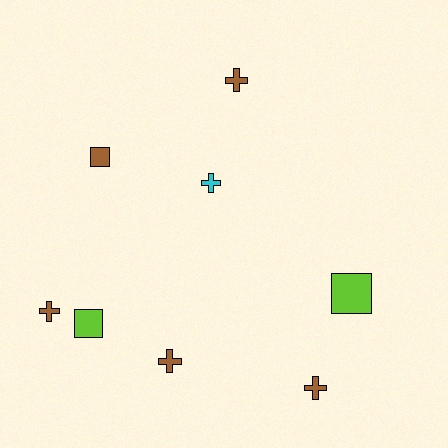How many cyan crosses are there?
There is 1 cyan cross.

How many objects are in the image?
There are 8 objects.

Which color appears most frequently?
Brown, with 5 objects.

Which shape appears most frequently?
Cross, with 5 objects.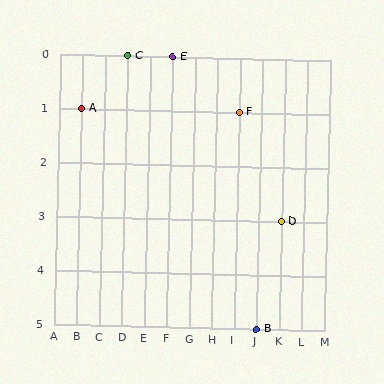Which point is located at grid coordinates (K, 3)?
Point D is at (K, 3).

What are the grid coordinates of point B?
Point B is at grid coordinates (J, 5).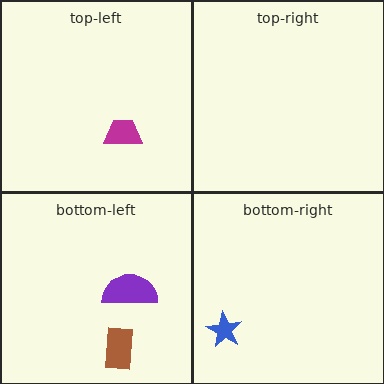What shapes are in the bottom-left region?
The purple semicircle, the brown rectangle.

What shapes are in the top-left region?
The magenta trapezoid.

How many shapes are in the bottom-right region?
1.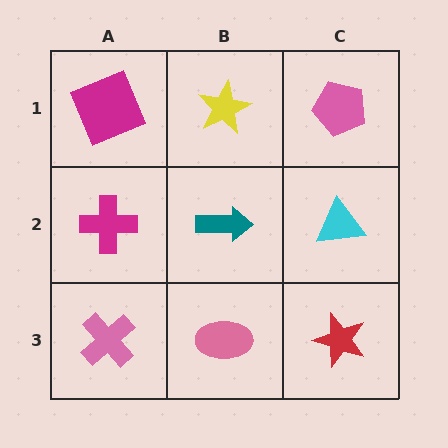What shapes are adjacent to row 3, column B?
A teal arrow (row 2, column B), a pink cross (row 3, column A), a red star (row 3, column C).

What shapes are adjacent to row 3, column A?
A magenta cross (row 2, column A), a pink ellipse (row 3, column B).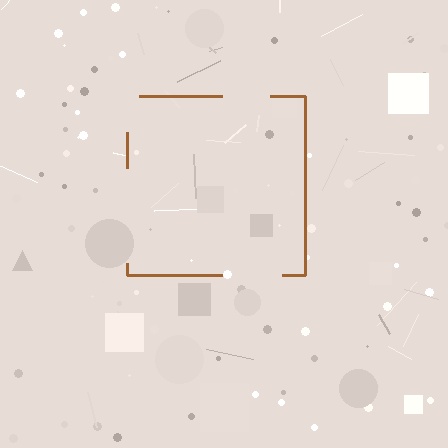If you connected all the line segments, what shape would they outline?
They would outline a square.